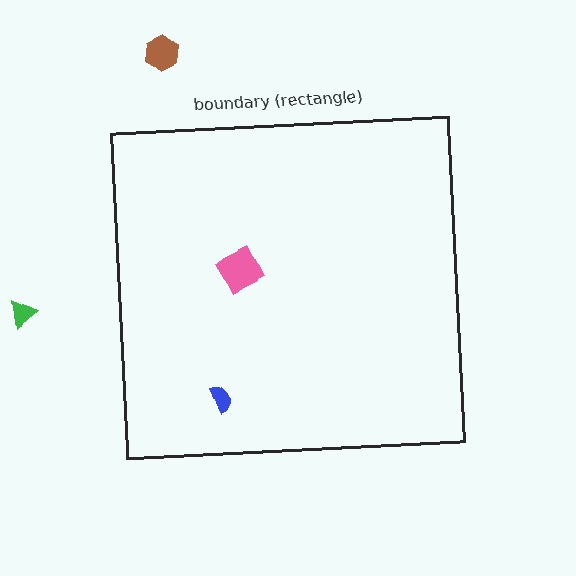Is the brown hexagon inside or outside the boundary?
Outside.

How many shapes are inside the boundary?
2 inside, 2 outside.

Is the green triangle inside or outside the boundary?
Outside.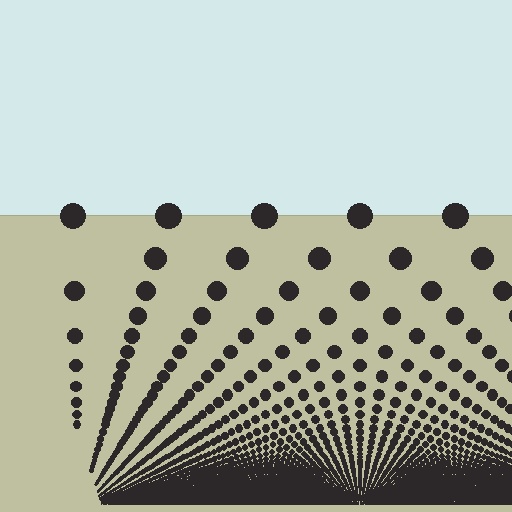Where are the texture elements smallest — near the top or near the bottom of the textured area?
Near the bottom.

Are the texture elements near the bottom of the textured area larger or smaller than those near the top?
Smaller. The gradient is inverted — elements near the bottom are smaller and denser.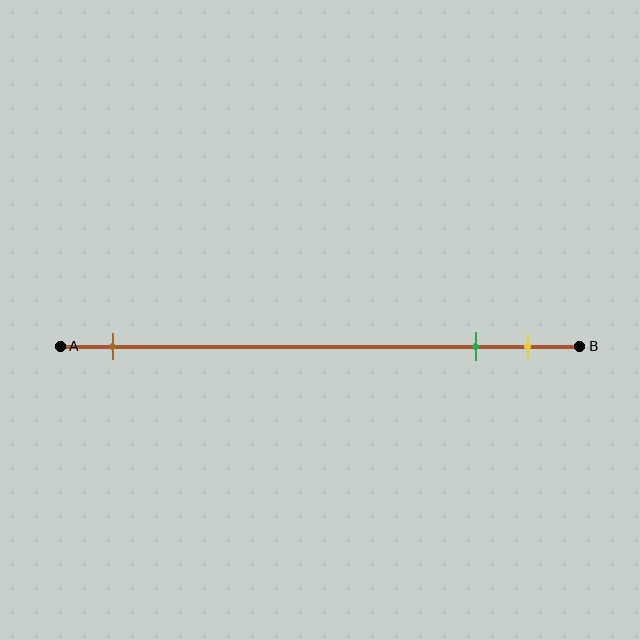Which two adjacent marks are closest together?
The green and yellow marks are the closest adjacent pair.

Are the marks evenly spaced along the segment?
No, the marks are not evenly spaced.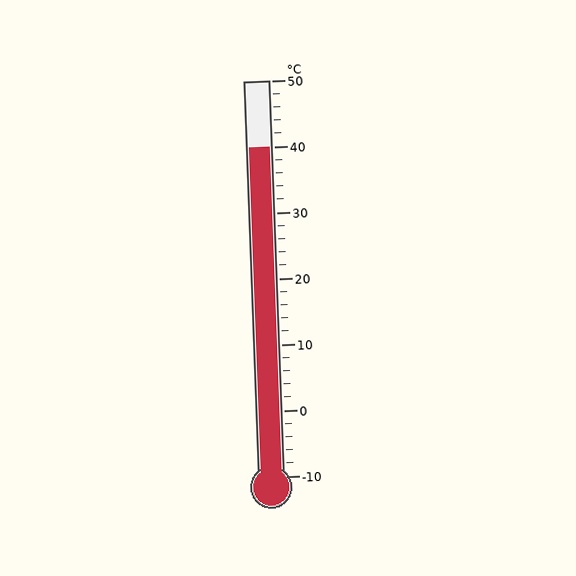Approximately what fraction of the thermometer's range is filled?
The thermometer is filled to approximately 85% of its range.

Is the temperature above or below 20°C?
The temperature is above 20°C.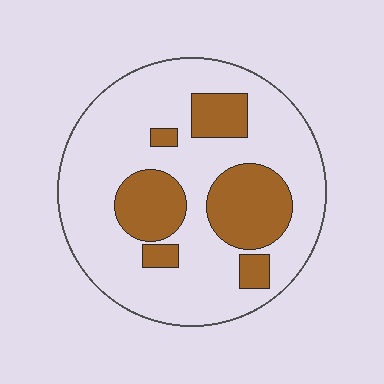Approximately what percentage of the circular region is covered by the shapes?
Approximately 25%.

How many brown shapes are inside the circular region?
6.